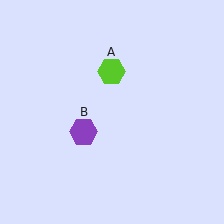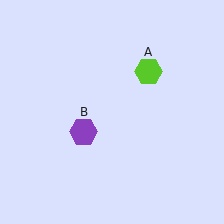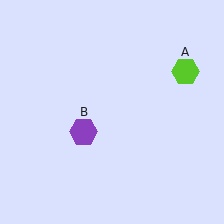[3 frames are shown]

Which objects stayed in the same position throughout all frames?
Purple hexagon (object B) remained stationary.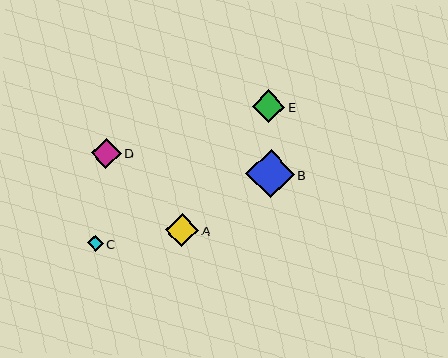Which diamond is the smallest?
Diamond C is the smallest with a size of approximately 16 pixels.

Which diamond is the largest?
Diamond B is the largest with a size of approximately 48 pixels.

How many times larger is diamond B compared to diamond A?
Diamond B is approximately 1.5 times the size of diamond A.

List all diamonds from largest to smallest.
From largest to smallest: B, A, E, D, C.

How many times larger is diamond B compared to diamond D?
Diamond B is approximately 1.6 times the size of diamond D.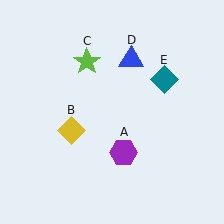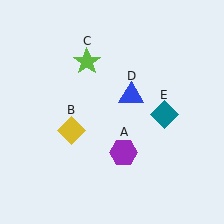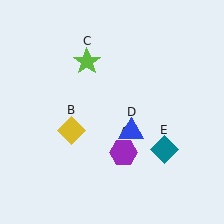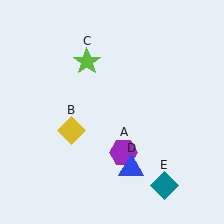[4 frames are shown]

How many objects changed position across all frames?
2 objects changed position: blue triangle (object D), teal diamond (object E).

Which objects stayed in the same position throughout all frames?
Purple hexagon (object A) and yellow diamond (object B) and lime star (object C) remained stationary.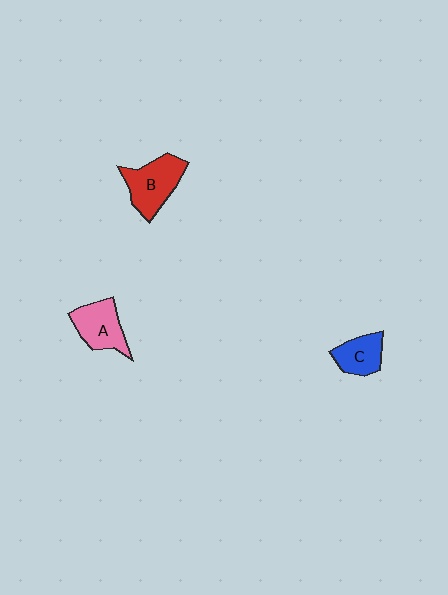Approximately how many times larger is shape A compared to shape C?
Approximately 1.3 times.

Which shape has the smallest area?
Shape C (blue).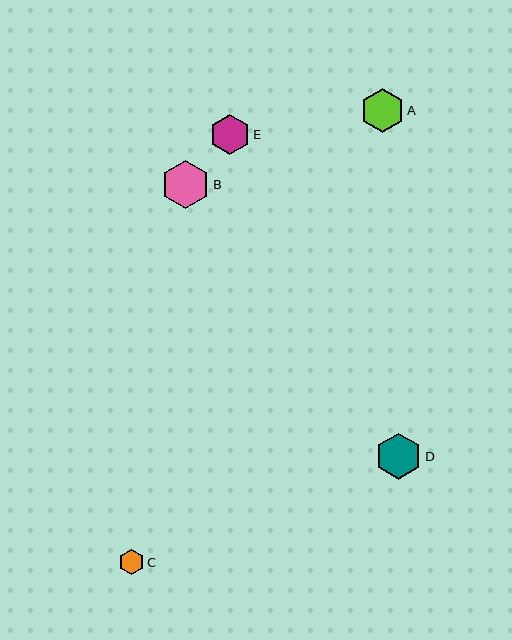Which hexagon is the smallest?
Hexagon C is the smallest with a size of approximately 25 pixels.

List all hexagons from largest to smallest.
From largest to smallest: B, D, A, E, C.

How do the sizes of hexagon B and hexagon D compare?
Hexagon B and hexagon D are approximately the same size.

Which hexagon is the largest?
Hexagon B is the largest with a size of approximately 48 pixels.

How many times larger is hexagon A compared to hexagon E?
Hexagon A is approximately 1.1 times the size of hexagon E.